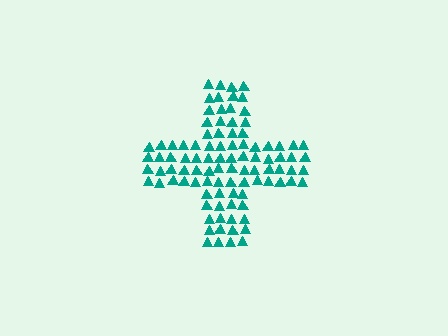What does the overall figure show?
The overall figure shows a cross.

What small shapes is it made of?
It is made of small triangles.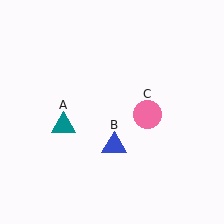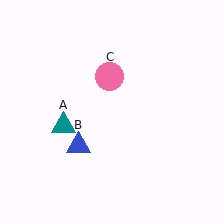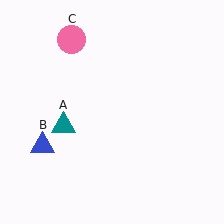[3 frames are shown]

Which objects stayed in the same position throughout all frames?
Teal triangle (object A) remained stationary.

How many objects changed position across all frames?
2 objects changed position: blue triangle (object B), pink circle (object C).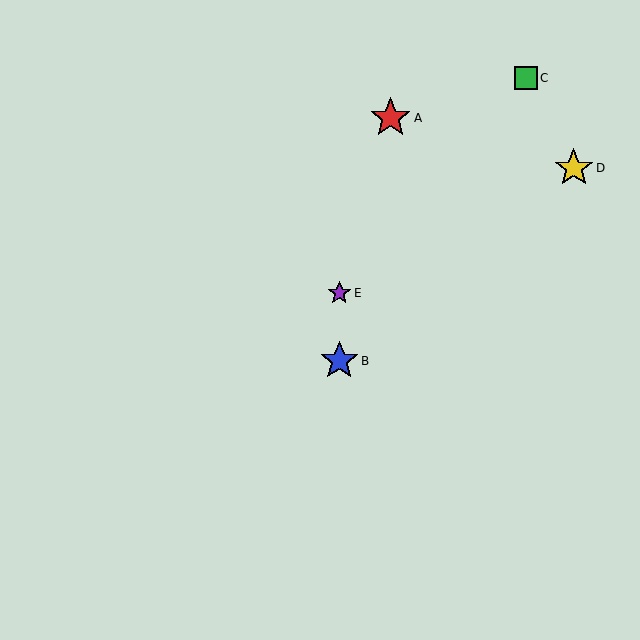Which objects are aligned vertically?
Objects B, E are aligned vertically.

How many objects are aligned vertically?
2 objects (B, E) are aligned vertically.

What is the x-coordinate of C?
Object C is at x≈526.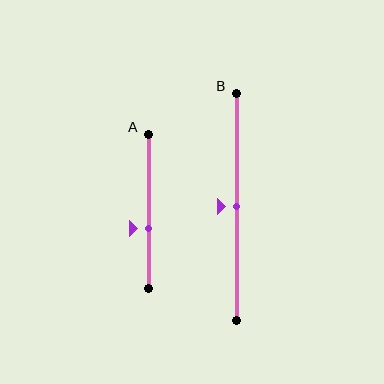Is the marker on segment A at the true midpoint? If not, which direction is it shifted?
No, the marker on segment A is shifted downward by about 11% of the segment length.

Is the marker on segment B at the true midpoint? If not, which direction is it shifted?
Yes, the marker on segment B is at the true midpoint.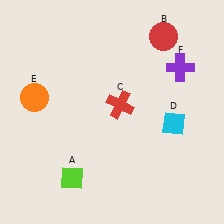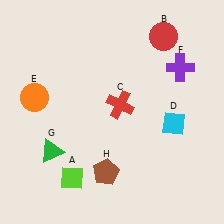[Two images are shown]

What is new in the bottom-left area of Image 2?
A brown pentagon (H) was added in the bottom-left area of Image 2.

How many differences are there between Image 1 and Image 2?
There are 2 differences between the two images.